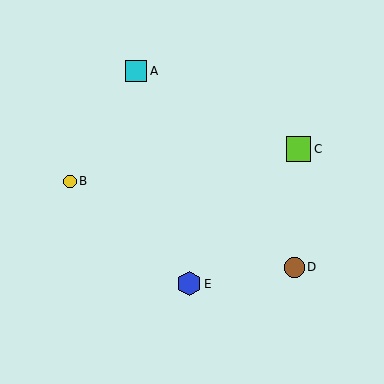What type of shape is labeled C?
Shape C is a lime square.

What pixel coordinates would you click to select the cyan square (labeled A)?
Click at (136, 71) to select the cyan square A.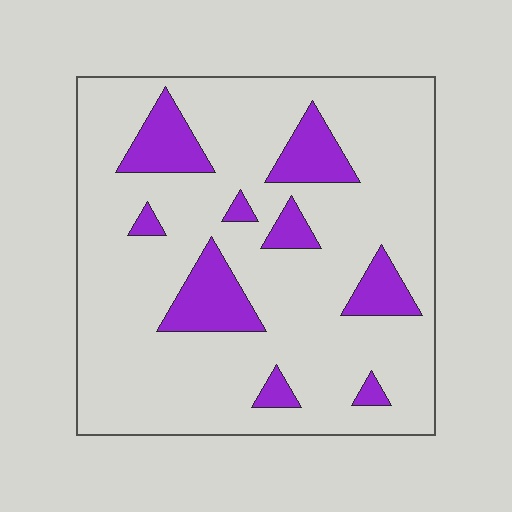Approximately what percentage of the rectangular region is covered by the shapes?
Approximately 15%.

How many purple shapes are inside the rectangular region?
9.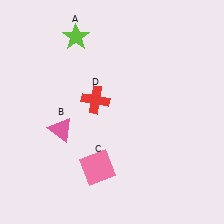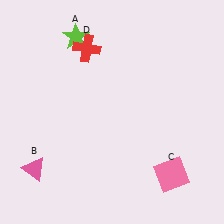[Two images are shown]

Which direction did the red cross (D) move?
The red cross (D) moved up.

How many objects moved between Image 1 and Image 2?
3 objects moved between the two images.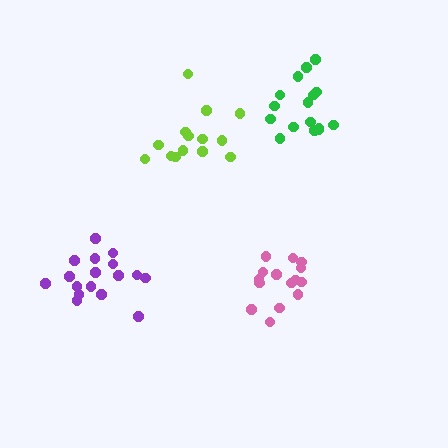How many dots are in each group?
Group 1: 16 dots, Group 2: 15 dots, Group 3: 14 dots, Group 4: 17 dots (62 total).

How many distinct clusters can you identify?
There are 4 distinct clusters.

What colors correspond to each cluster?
The clusters are colored: green, pink, lime, purple.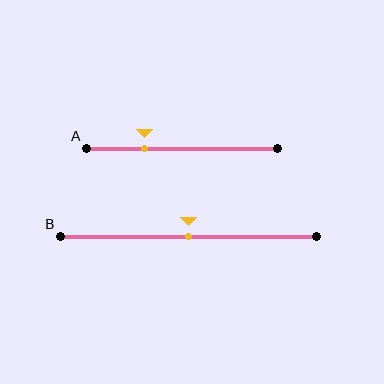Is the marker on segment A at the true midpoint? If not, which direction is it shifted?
No, the marker on segment A is shifted to the left by about 19% of the segment length.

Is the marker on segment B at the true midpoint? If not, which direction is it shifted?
Yes, the marker on segment B is at the true midpoint.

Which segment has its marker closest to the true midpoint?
Segment B has its marker closest to the true midpoint.